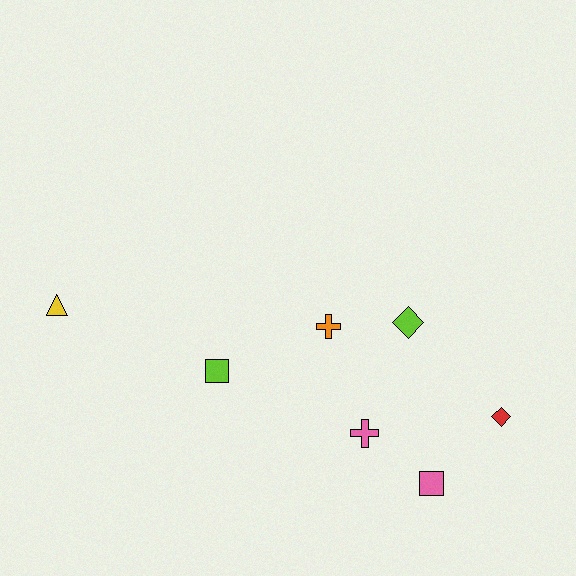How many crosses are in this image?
There are 2 crosses.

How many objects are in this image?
There are 7 objects.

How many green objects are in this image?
There are no green objects.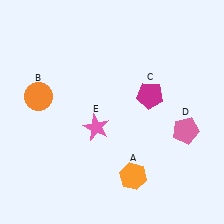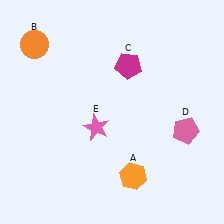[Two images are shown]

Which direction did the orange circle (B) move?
The orange circle (B) moved up.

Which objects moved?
The objects that moved are: the orange circle (B), the magenta pentagon (C).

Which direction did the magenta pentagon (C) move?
The magenta pentagon (C) moved up.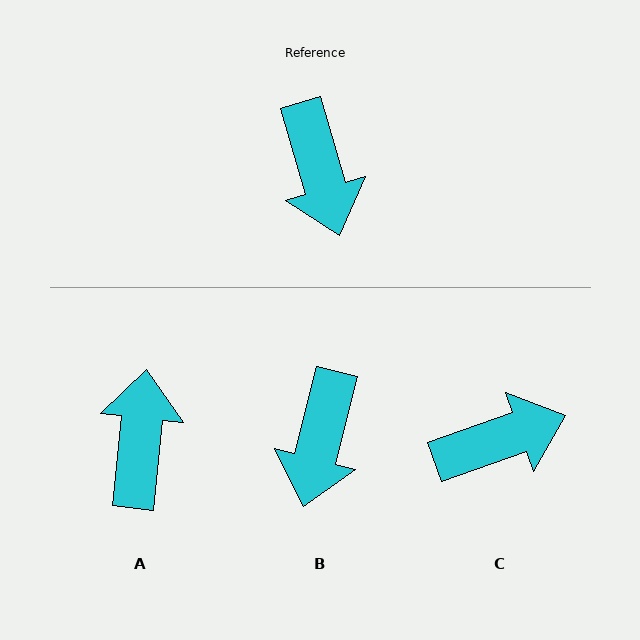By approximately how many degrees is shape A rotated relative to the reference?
Approximately 158 degrees counter-clockwise.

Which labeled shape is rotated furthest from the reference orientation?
A, about 158 degrees away.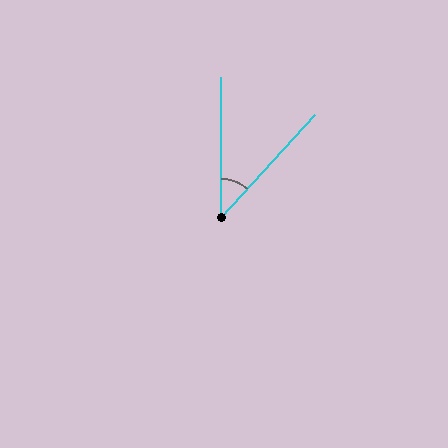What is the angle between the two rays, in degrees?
Approximately 42 degrees.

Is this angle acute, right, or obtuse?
It is acute.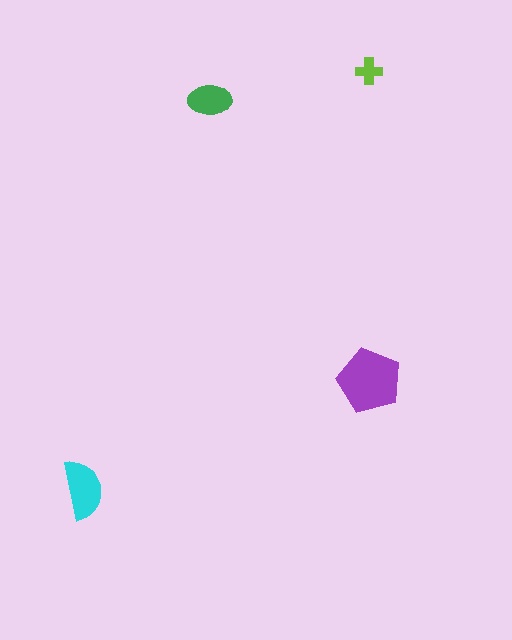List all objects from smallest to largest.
The lime cross, the green ellipse, the cyan semicircle, the purple pentagon.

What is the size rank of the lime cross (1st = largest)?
4th.